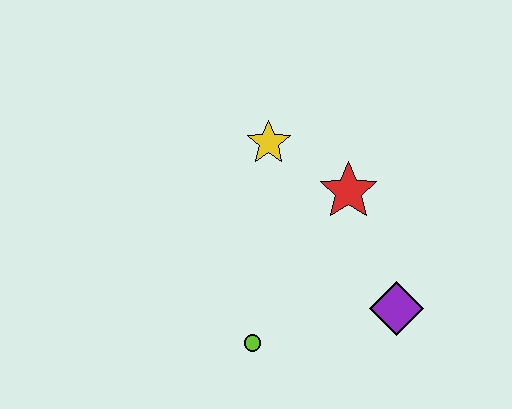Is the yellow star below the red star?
No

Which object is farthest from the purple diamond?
The yellow star is farthest from the purple diamond.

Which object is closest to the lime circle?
The purple diamond is closest to the lime circle.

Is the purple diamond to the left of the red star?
No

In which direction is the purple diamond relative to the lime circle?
The purple diamond is to the right of the lime circle.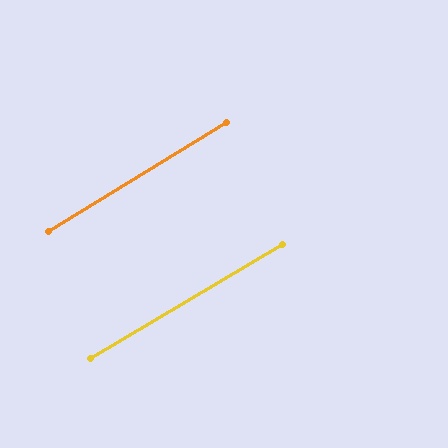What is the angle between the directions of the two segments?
Approximately 1 degree.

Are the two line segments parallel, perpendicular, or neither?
Parallel — their directions differ by only 0.6°.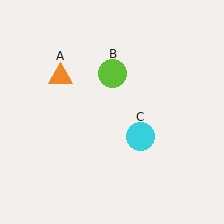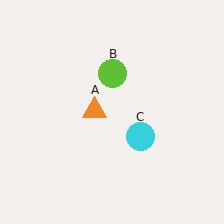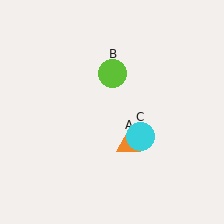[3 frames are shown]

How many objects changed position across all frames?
1 object changed position: orange triangle (object A).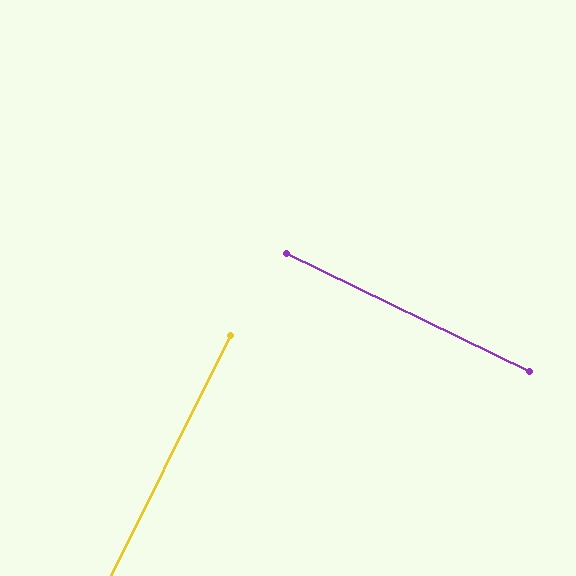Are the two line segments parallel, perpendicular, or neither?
Perpendicular — they meet at approximately 89°.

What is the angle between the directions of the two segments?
Approximately 89 degrees.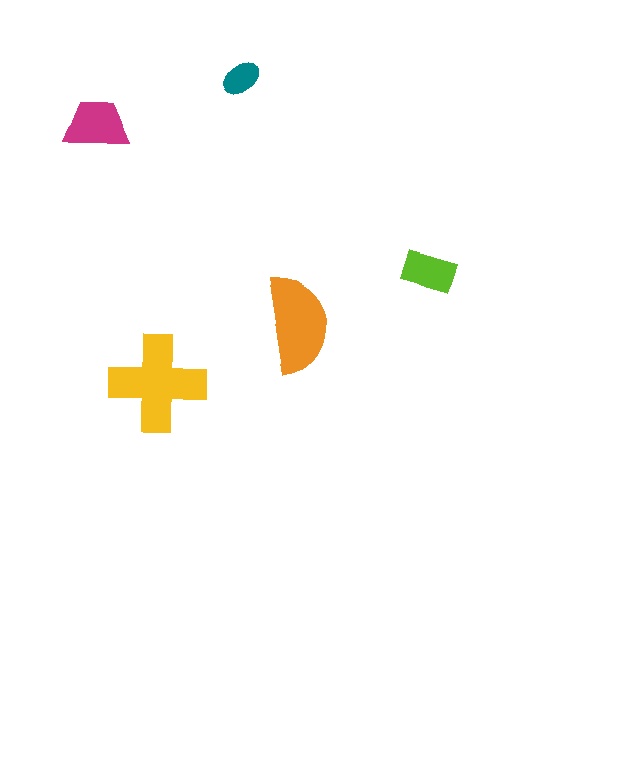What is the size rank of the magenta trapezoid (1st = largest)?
3rd.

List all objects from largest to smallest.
The yellow cross, the orange semicircle, the magenta trapezoid, the lime rectangle, the teal ellipse.